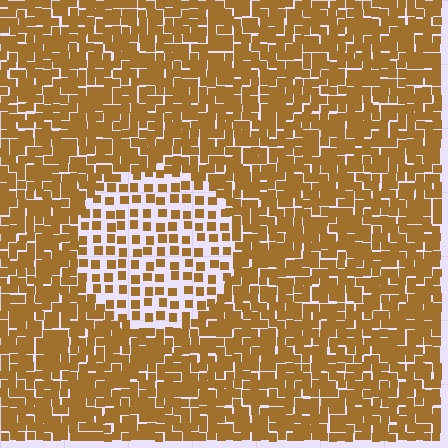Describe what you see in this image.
The image contains small brown elements arranged at two different densities. A circle-shaped region is visible where the elements are less densely packed than the surrounding area.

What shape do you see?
I see a circle.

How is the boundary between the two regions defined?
The boundary is defined by a change in element density (approximately 2.2x ratio). All elements are the same color, size, and shape.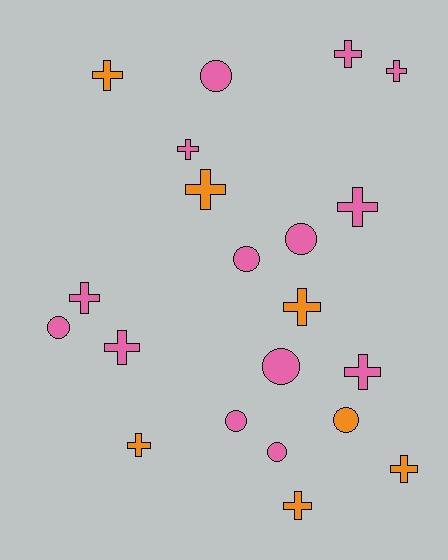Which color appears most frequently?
Pink, with 14 objects.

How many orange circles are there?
There is 1 orange circle.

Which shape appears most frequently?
Cross, with 13 objects.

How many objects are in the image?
There are 21 objects.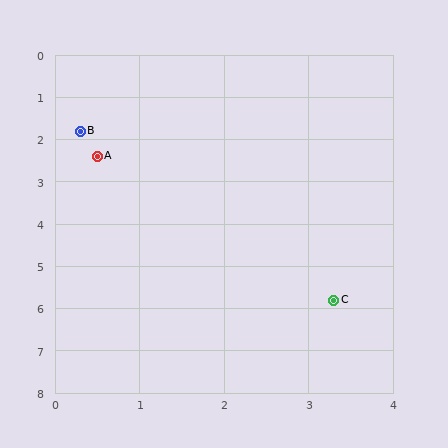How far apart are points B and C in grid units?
Points B and C are about 5.0 grid units apart.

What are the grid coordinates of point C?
Point C is at approximately (3.3, 5.8).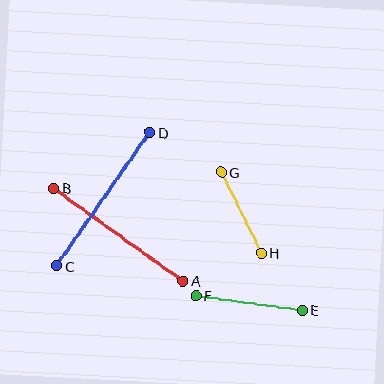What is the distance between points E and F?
The distance is approximately 107 pixels.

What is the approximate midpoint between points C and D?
The midpoint is at approximately (103, 199) pixels.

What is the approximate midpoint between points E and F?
The midpoint is at approximately (249, 303) pixels.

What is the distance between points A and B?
The distance is approximately 159 pixels.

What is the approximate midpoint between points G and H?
The midpoint is at approximately (241, 213) pixels.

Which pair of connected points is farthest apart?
Points C and D are farthest apart.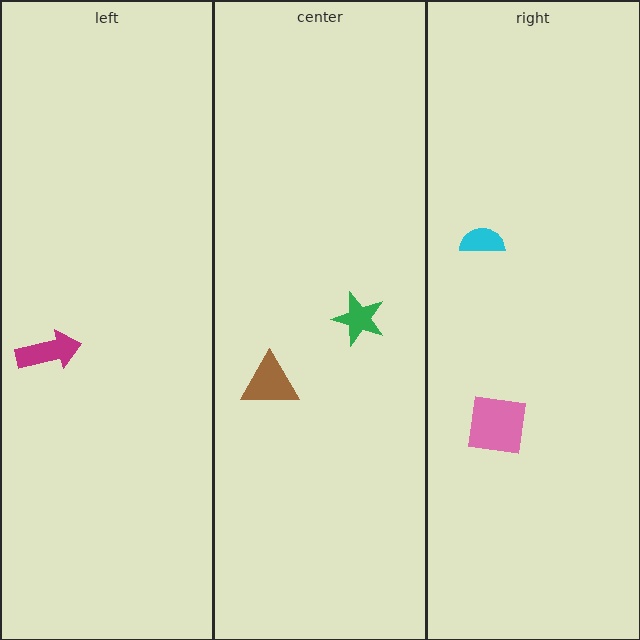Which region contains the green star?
The center region.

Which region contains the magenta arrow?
The left region.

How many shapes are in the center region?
2.